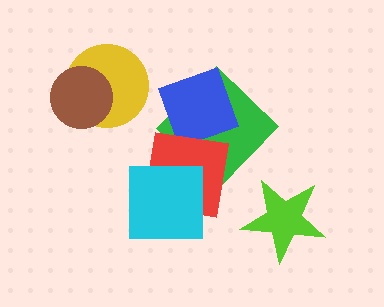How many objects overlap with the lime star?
0 objects overlap with the lime star.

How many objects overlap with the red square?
2 objects overlap with the red square.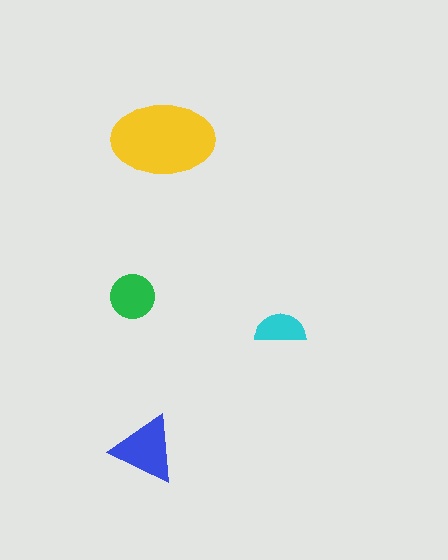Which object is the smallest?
The cyan semicircle.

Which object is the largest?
The yellow ellipse.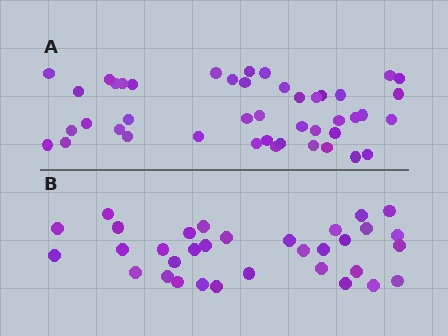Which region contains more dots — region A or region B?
Region A (the top region) has more dots.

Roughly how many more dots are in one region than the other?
Region A has roughly 12 or so more dots than region B.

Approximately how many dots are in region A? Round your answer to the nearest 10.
About 40 dots. (The exact count is 44, which rounds to 40.)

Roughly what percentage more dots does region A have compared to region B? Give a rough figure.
About 35% more.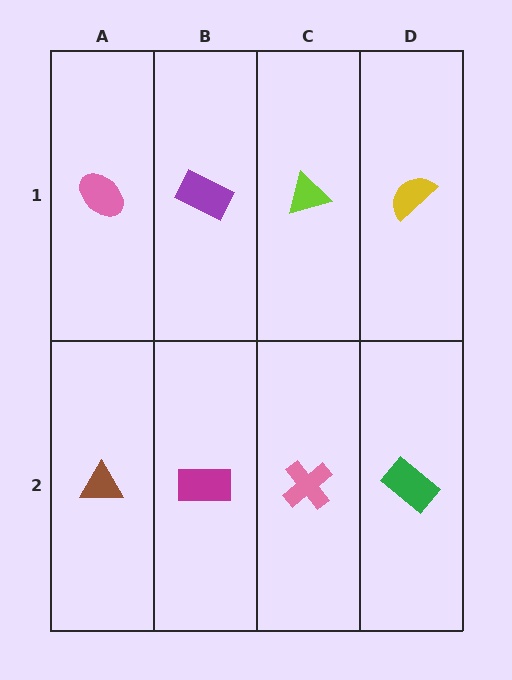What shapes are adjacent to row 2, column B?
A purple rectangle (row 1, column B), a brown triangle (row 2, column A), a pink cross (row 2, column C).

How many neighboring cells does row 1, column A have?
2.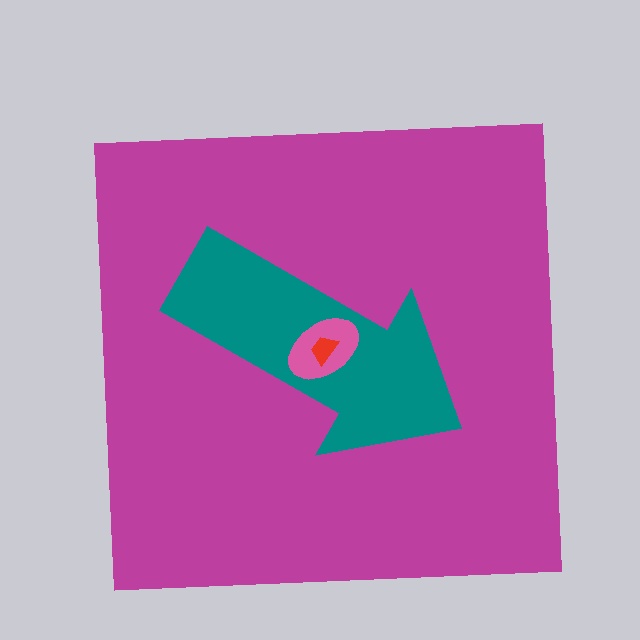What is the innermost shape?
The red trapezoid.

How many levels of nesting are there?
4.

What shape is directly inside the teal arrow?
The pink ellipse.